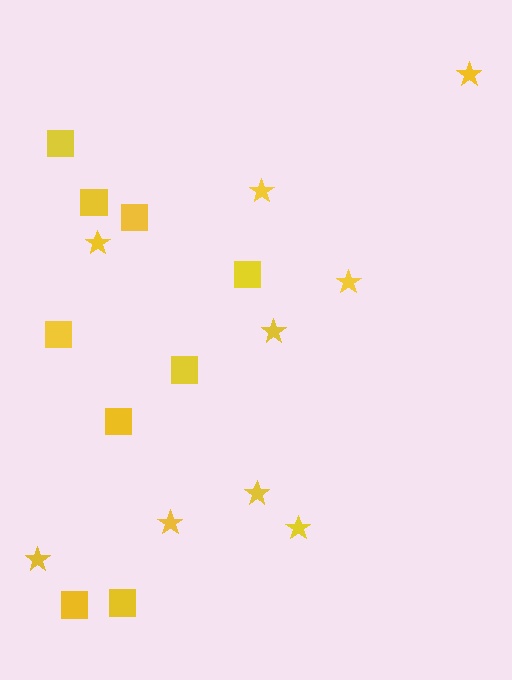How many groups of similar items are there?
There are 2 groups: one group of squares (9) and one group of stars (9).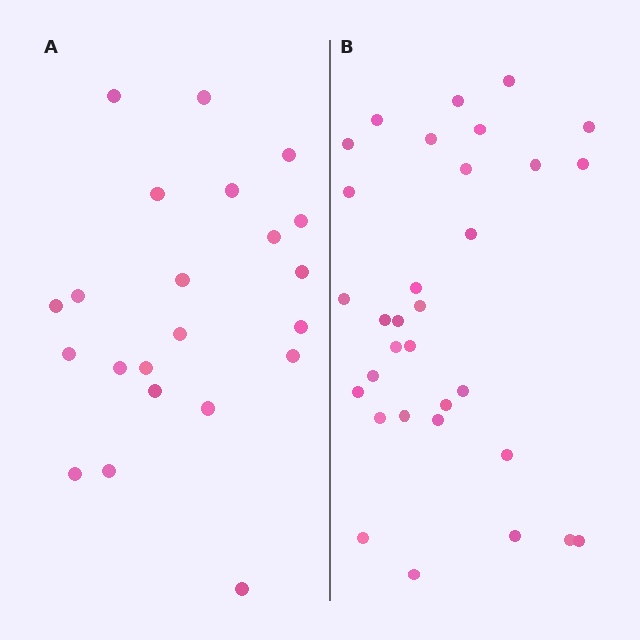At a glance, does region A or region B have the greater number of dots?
Region B (the right region) has more dots.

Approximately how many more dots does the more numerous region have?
Region B has roughly 10 or so more dots than region A.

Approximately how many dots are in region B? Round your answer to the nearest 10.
About 30 dots. (The exact count is 32, which rounds to 30.)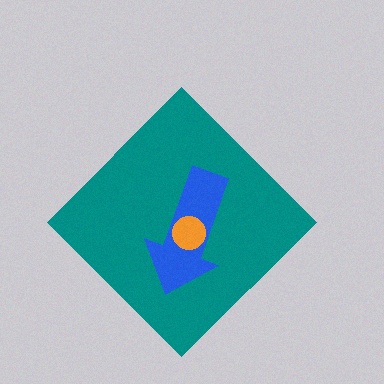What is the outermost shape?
The teal diamond.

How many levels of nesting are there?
3.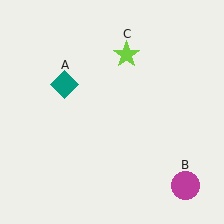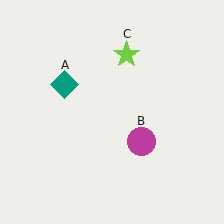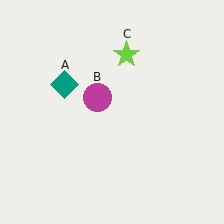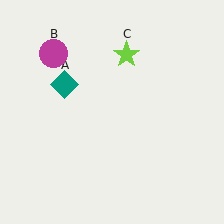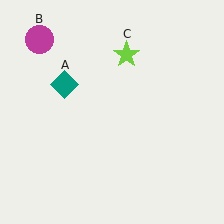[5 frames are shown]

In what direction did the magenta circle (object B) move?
The magenta circle (object B) moved up and to the left.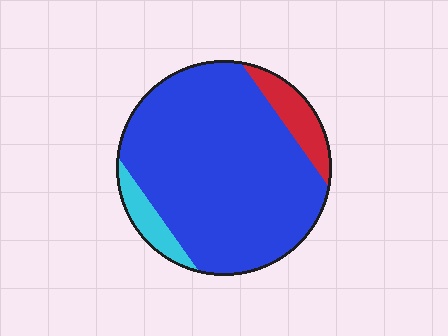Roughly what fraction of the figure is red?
Red takes up about one tenth (1/10) of the figure.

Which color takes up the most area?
Blue, at roughly 85%.